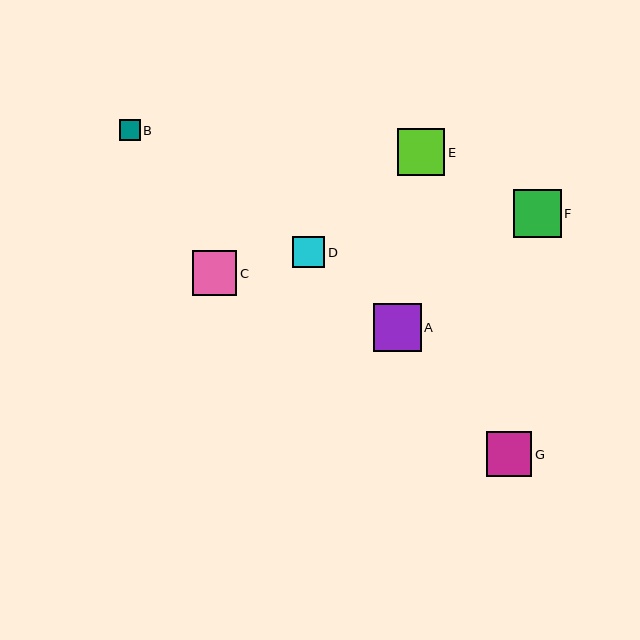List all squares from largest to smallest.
From largest to smallest: A, F, E, G, C, D, B.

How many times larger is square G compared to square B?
Square G is approximately 2.2 times the size of square B.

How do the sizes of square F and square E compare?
Square F and square E are approximately the same size.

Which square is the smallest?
Square B is the smallest with a size of approximately 21 pixels.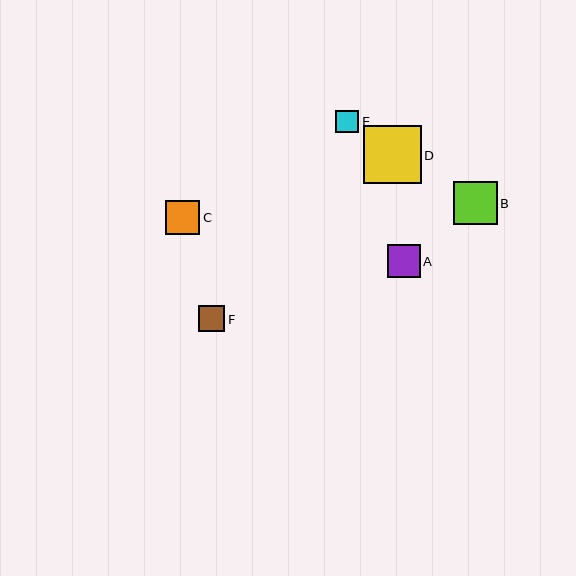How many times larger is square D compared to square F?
Square D is approximately 2.2 times the size of square F.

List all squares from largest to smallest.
From largest to smallest: D, B, C, A, F, E.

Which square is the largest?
Square D is the largest with a size of approximately 58 pixels.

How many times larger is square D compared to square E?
Square D is approximately 2.6 times the size of square E.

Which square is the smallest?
Square E is the smallest with a size of approximately 23 pixels.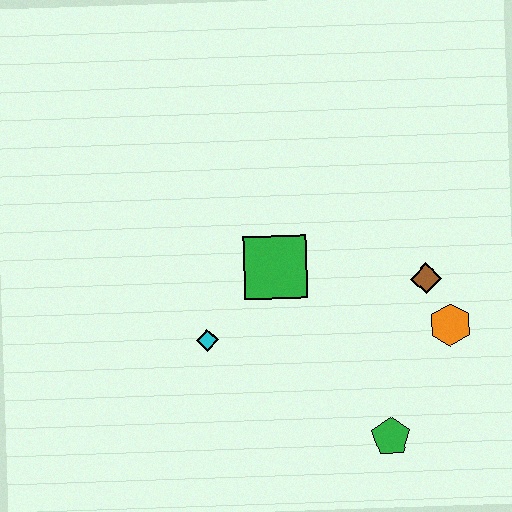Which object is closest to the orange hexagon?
The brown diamond is closest to the orange hexagon.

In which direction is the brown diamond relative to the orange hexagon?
The brown diamond is above the orange hexagon.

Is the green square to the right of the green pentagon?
No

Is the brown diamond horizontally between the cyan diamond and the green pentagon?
No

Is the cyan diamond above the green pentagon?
Yes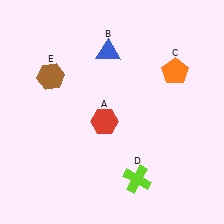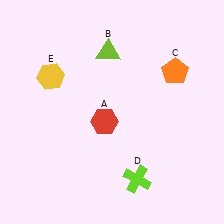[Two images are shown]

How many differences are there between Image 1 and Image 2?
There are 2 differences between the two images.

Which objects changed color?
B changed from blue to lime. E changed from brown to yellow.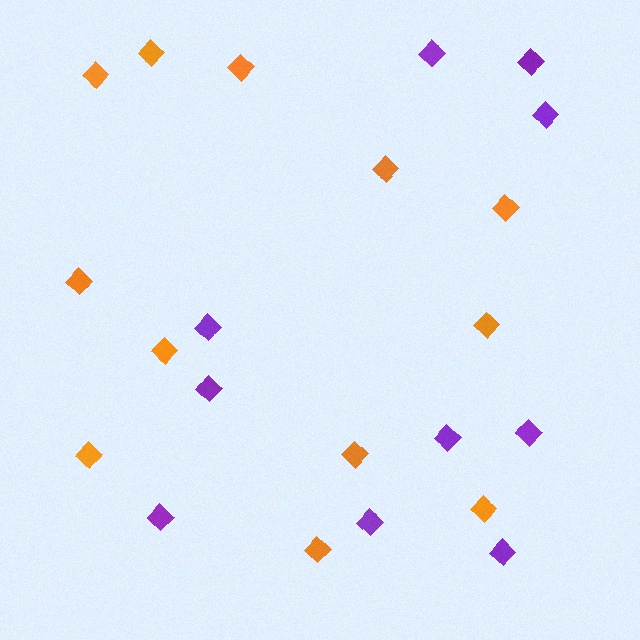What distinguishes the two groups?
There are 2 groups: one group of purple diamonds (10) and one group of orange diamonds (12).